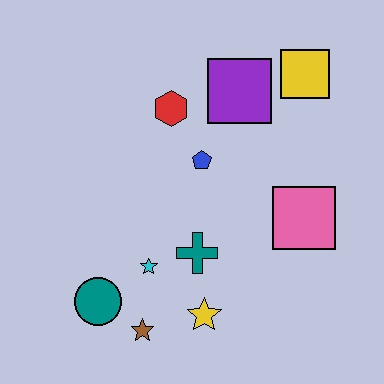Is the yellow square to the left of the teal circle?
No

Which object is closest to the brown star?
The teal circle is closest to the brown star.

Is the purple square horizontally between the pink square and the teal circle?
Yes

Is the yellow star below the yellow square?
Yes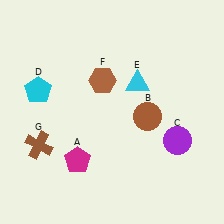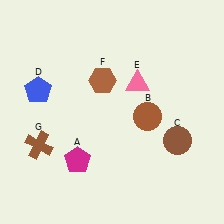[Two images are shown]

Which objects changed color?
C changed from purple to brown. D changed from cyan to blue. E changed from cyan to pink.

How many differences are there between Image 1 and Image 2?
There are 3 differences between the two images.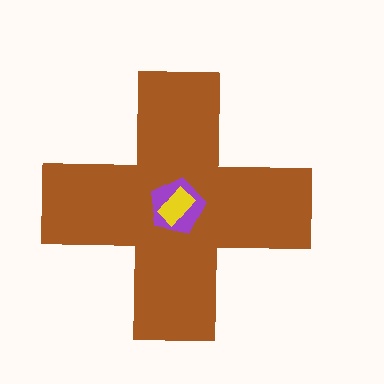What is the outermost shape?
The brown cross.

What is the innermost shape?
The yellow rectangle.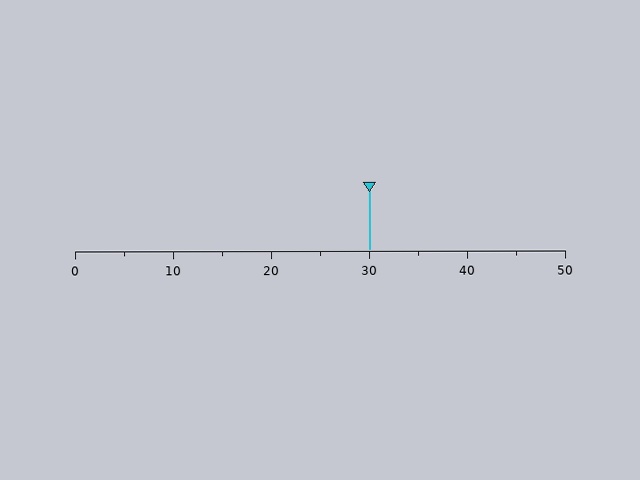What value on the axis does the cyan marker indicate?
The marker indicates approximately 30.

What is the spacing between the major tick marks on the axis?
The major ticks are spaced 10 apart.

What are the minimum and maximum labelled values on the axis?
The axis runs from 0 to 50.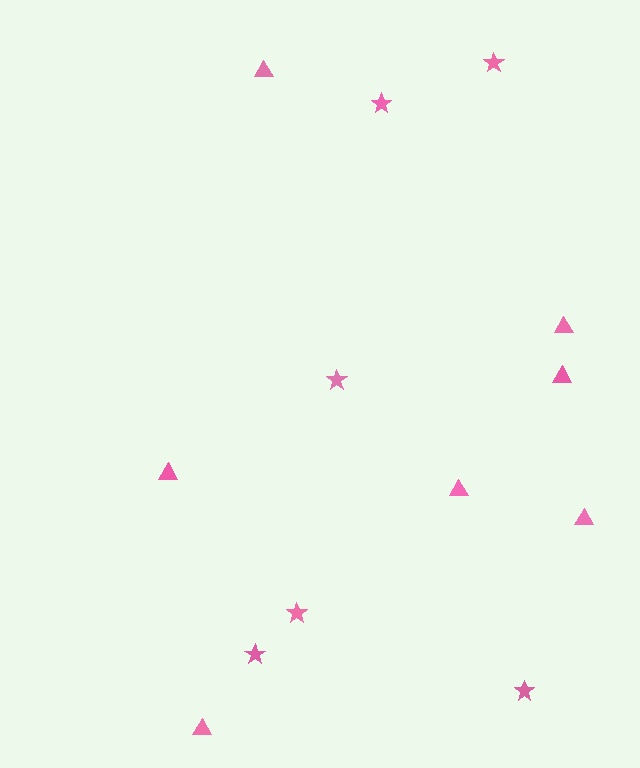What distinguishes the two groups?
There are 2 groups: one group of stars (6) and one group of triangles (7).